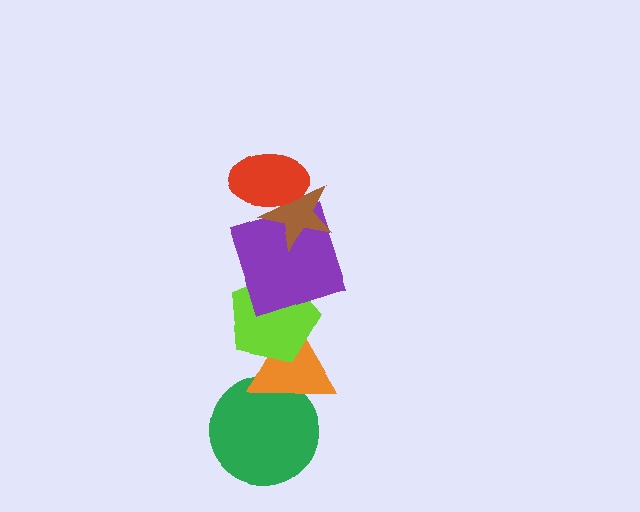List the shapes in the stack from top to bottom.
From top to bottom: the red ellipse, the brown star, the purple square, the lime pentagon, the orange triangle, the green circle.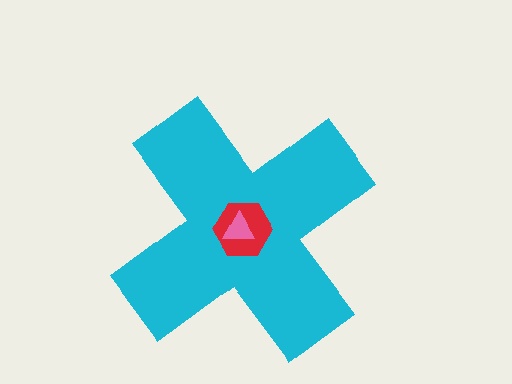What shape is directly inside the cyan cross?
The red hexagon.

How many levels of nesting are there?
3.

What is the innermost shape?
The pink triangle.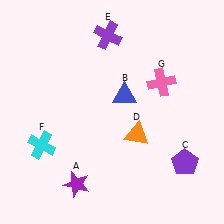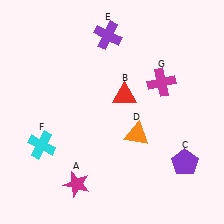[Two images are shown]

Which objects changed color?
A changed from purple to magenta. B changed from blue to red. G changed from pink to magenta.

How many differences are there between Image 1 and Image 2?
There are 3 differences between the two images.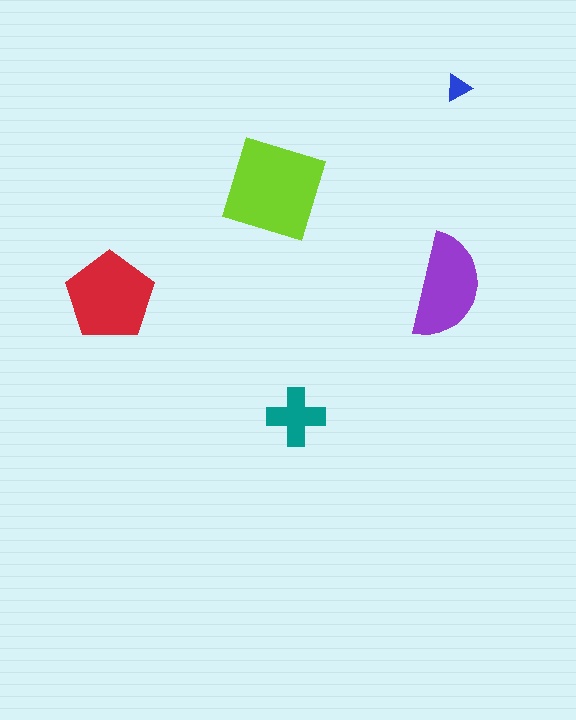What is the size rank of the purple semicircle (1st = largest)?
3rd.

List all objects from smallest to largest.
The blue triangle, the teal cross, the purple semicircle, the red pentagon, the lime square.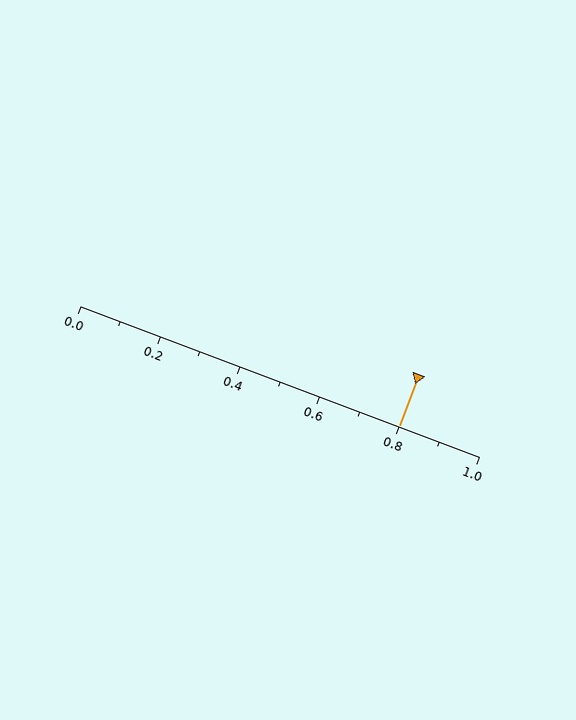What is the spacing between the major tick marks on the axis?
The major ticks are spaced 0.2 apart.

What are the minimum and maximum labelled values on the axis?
The axis runs from 0.0 to 1.0.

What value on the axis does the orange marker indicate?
The marker indicates approximately 0.8.